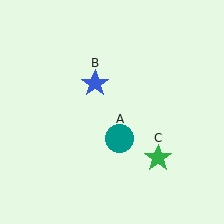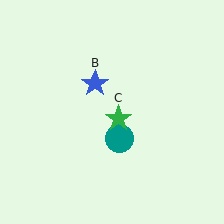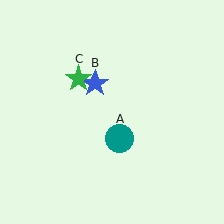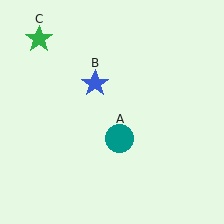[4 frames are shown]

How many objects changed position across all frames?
1 object changed position: green star (object C).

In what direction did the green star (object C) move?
The green star (object C) moved up and to the left.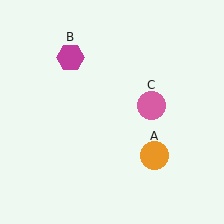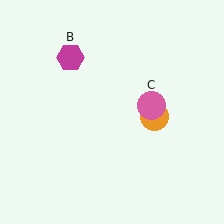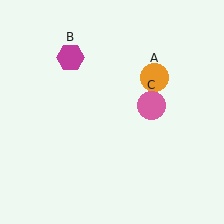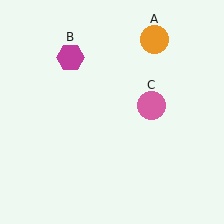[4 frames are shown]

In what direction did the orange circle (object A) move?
The orange circle (object A) moved up.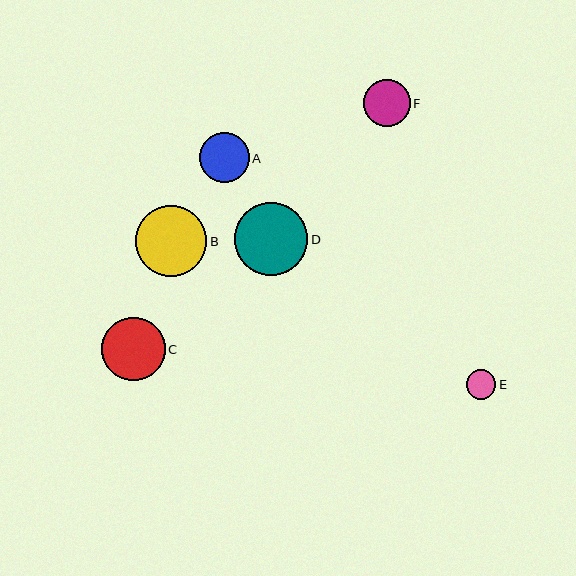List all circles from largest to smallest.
From largest to smallest: D, B, C, A, F, E.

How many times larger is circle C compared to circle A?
Circle C is approximately 1.3 times the size of circle A.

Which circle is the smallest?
Circle E is the smallest with a size of approximately 30 pixels.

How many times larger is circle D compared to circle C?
Circle D is approximately 1.2 times the size of circle C.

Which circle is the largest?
Circle D is the largest with a size of approximately 74 pixels.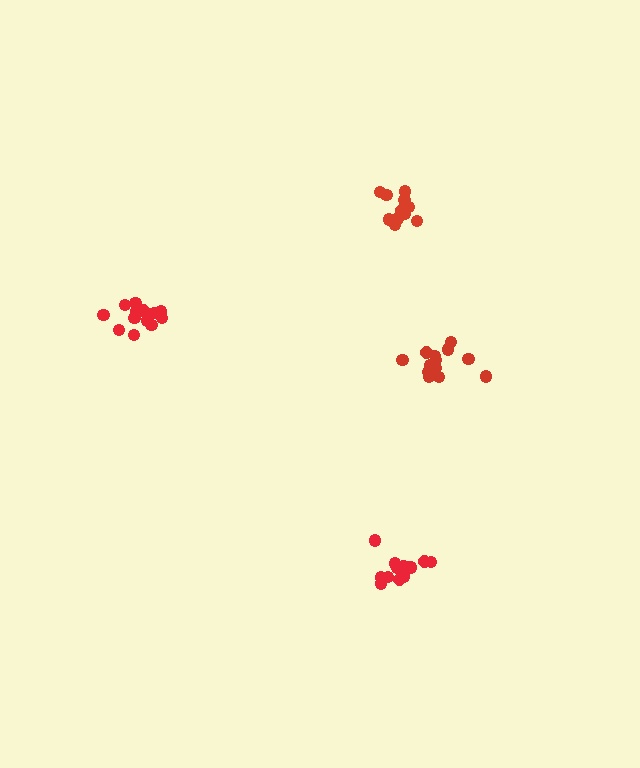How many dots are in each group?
Group 1: 12 dots, Group 2: 14 dots, Group 3: 14 dots, Group 4: 13 dots (53 total).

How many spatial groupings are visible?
There are 4 spatial groupings.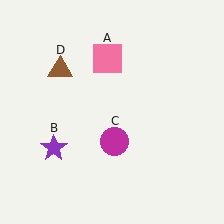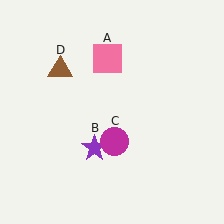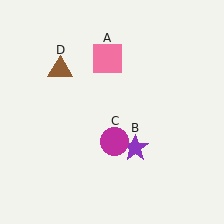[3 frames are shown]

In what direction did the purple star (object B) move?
The purple star (object B) moved right.